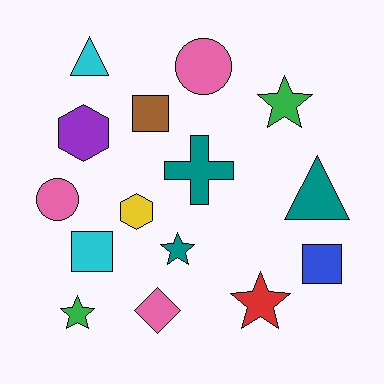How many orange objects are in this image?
There are no orange objects.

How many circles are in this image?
There are 2 circles.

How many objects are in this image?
There are 15 objects.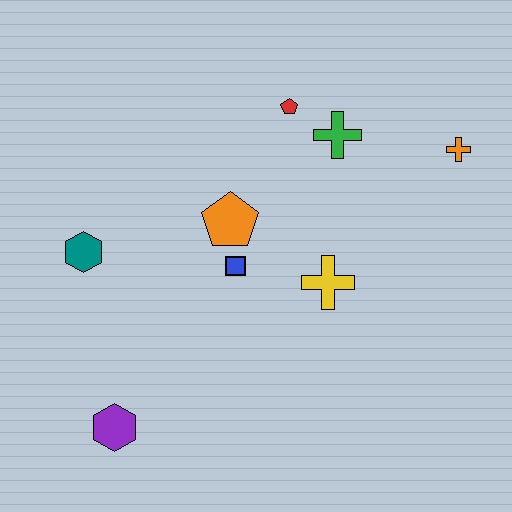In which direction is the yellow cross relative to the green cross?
The yellow cross is below the green cross.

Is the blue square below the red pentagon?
Yes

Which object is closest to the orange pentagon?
The blue square is closest to the orange pentagon.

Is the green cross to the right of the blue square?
Yes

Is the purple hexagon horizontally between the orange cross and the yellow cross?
No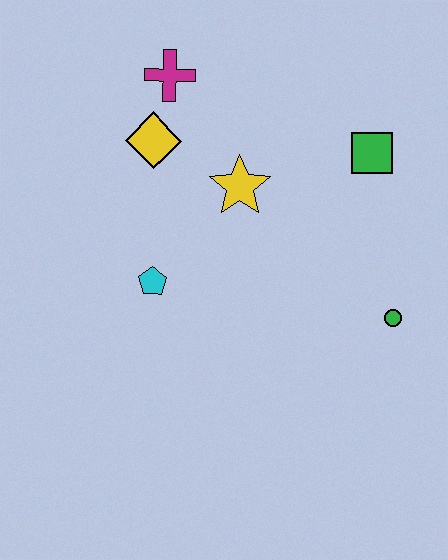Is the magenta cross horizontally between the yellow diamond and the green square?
Yes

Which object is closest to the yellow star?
The yellow diamond is closest to the yellow star.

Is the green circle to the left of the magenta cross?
No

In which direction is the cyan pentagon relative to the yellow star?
The cyan pentagon is below the yellow star.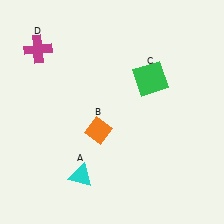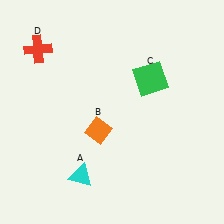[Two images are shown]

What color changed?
The cross (D) changed from magenta in Image 1 to red in Image 2.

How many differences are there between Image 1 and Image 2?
There is 1 difference between the two images.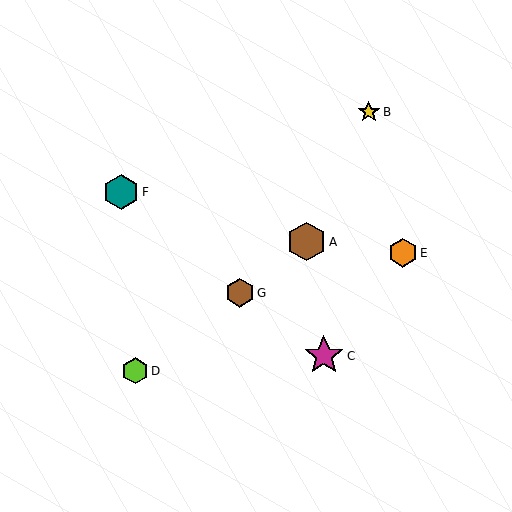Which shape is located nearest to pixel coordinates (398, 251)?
The orange hexagon (labeled E) at (403, 253) is nearest to that location.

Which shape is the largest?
The magenta star (labeled C) is the largest.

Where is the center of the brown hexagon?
The center of the brown hexagon is at (240, 293).